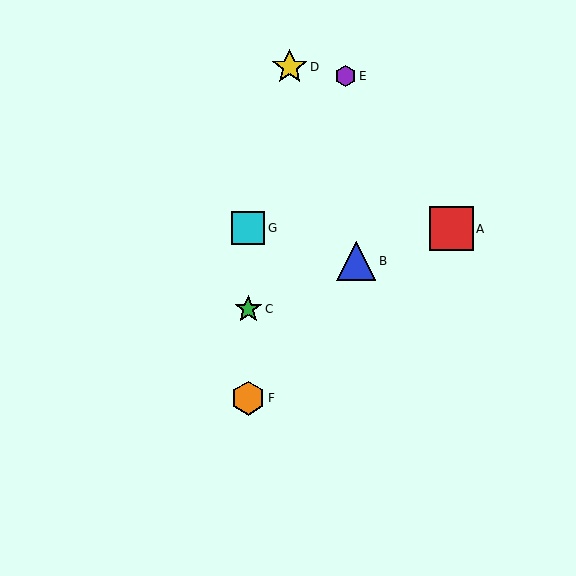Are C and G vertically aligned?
Yes, both are at x≈248.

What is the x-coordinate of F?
Object F is at x≈248.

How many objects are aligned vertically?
3 objects (C, F, G) are aligned vertically.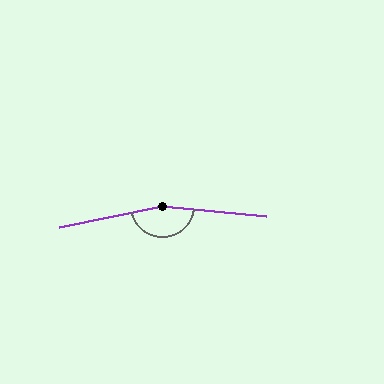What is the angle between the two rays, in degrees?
Approximately 162 degrees.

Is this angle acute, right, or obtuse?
It is obtuse.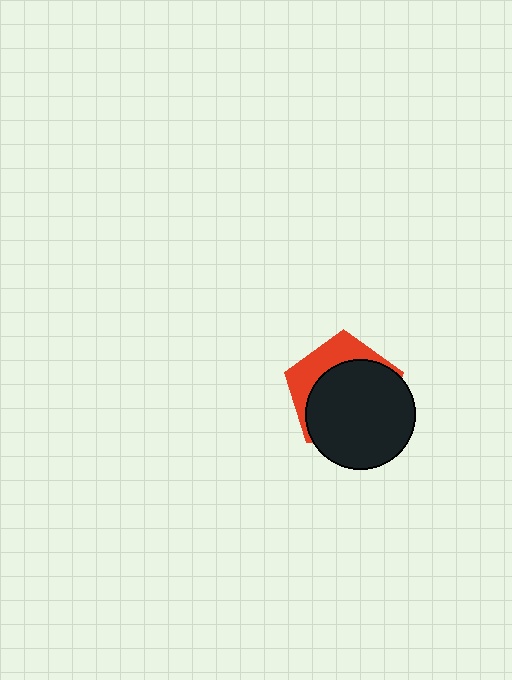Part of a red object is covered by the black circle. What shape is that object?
It is a pentagon.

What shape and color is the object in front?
The object in front is a black circle.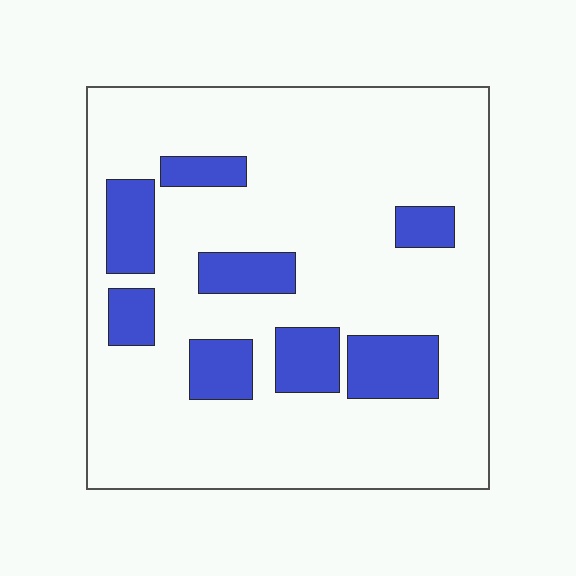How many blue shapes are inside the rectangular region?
8.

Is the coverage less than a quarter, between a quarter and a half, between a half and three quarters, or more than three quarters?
Less than a quarter.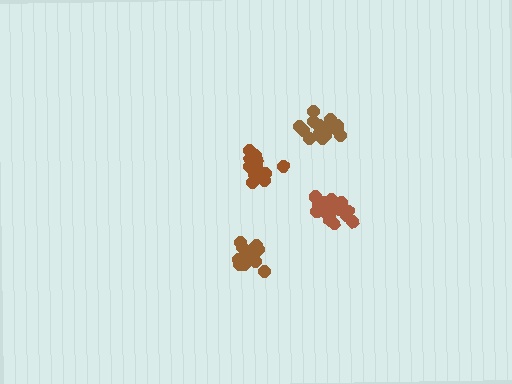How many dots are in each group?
Group 1: 18 dots, Group 2: 17 dots, Group 3: 18 dots, Group 4: 16 dots (69 total).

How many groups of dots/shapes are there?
There are 4 groups.